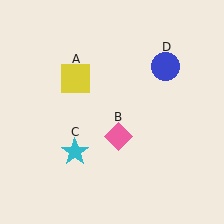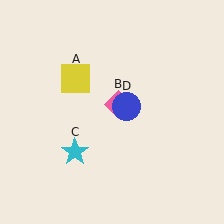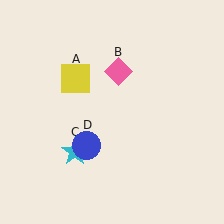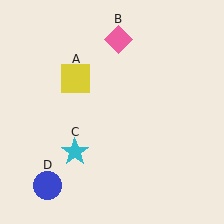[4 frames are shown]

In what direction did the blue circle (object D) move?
The blue circle (object D) moved down and to the left.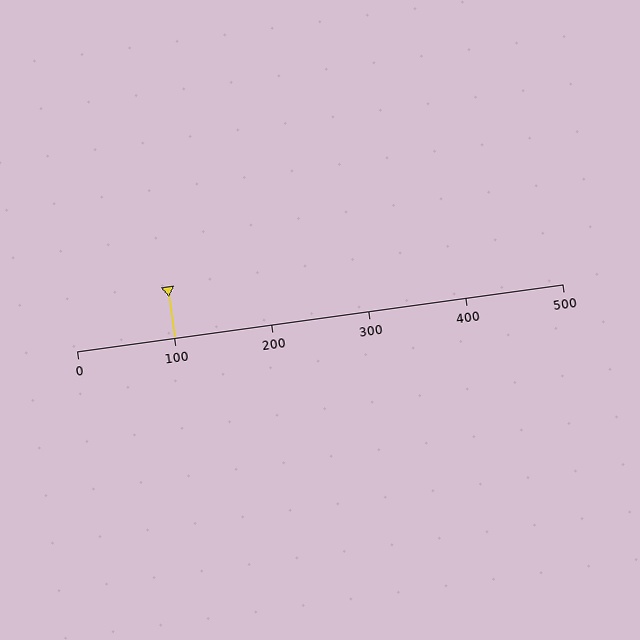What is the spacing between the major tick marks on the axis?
The major ticks are spaced 100 apart.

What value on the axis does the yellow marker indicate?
The marker indicates approximately 100.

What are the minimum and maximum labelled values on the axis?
The axis runs from 0 to 500.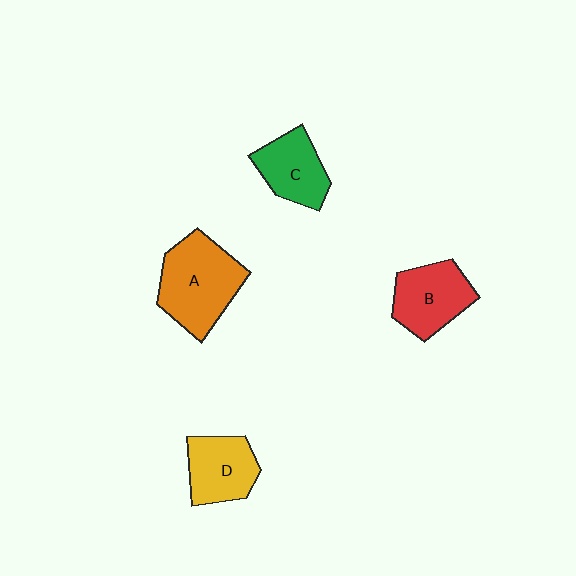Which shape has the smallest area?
Shape C (green).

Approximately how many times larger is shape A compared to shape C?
Approximately 1.5 times.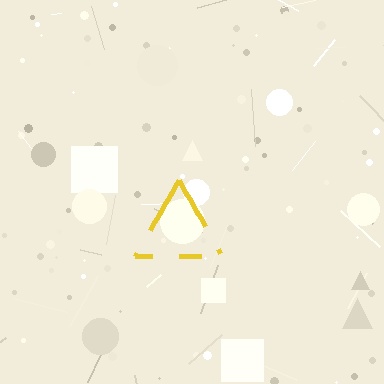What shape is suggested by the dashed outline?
The dashed outline suggests a triangle.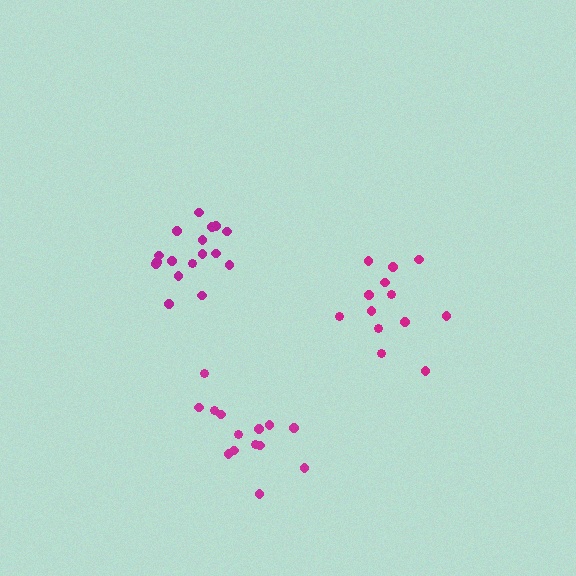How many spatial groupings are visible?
There are 3 spatial groupings.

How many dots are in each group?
Group 1: 13 dots, Group 2: 17 dots, Group 3: 14 dots (44 total).